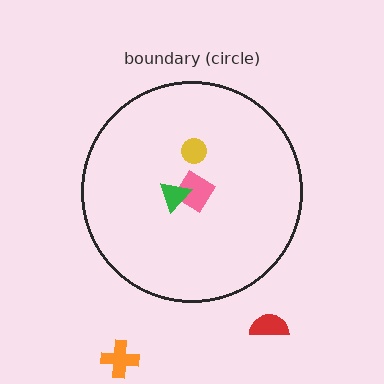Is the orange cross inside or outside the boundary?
Outside.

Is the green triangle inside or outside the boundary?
Inside.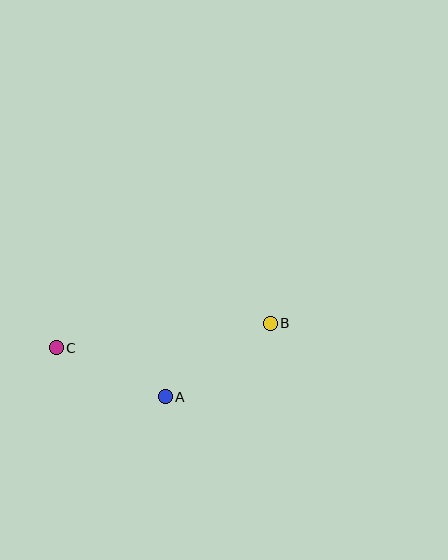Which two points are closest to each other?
Points A and C are closest to each other.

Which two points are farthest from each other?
Points B and C are farthest from each other.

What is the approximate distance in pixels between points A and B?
The distance between A and B is approximately 128 pixels.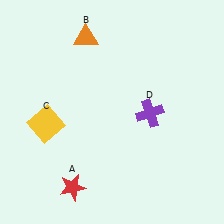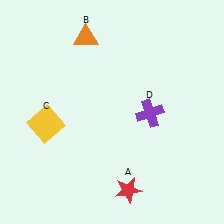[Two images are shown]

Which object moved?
The red star (A) moved right.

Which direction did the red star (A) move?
The red star (A) moved right.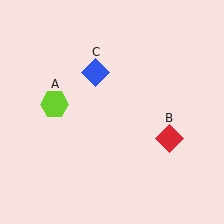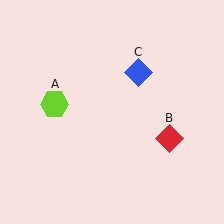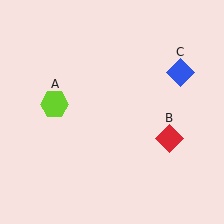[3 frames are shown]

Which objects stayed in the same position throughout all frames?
Lime hexagon (object A) and red diamond (object B) remained stationary.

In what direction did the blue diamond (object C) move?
The blue diamond (object C) moved right.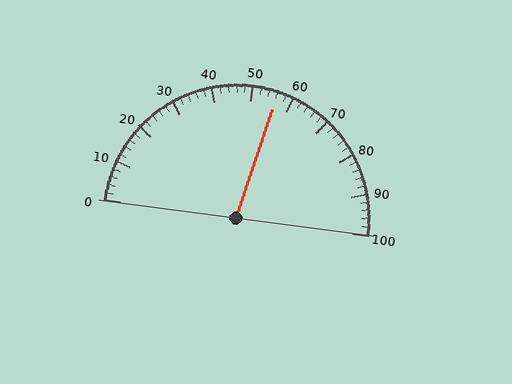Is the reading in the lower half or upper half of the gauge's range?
The reading is in the upper half of the range (0 to 100).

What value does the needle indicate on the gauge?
The needle indicates approximately 56.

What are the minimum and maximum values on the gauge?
The gauge ranges from 0 to 100.